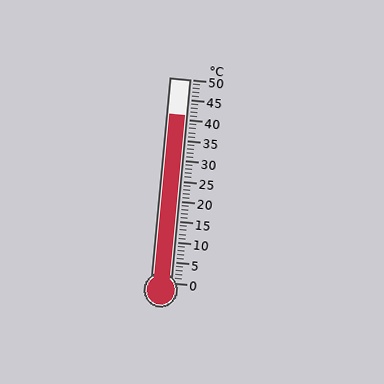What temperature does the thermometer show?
The thermometer shows approximately 41°C.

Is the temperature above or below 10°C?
The temperature is above 10°C.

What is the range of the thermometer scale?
The thermometer scale ranges from 0°C to 50°C.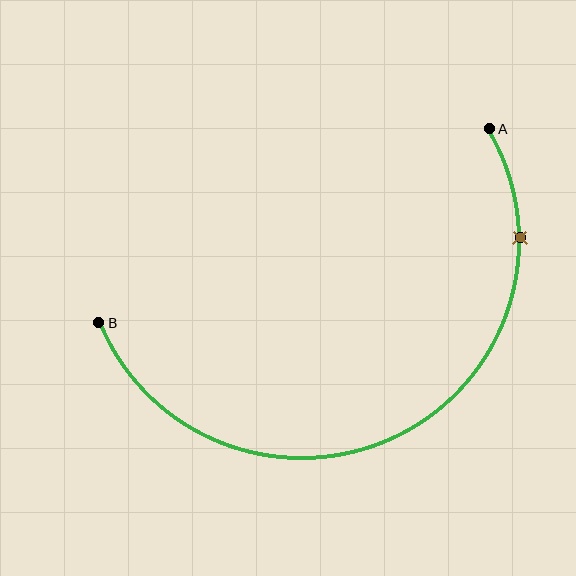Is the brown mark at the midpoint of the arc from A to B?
No. The brown mark lies on the arc but is closer to endpoint A. The arc midpoint would be at the point on the curve equidistant along the arc from both A and B.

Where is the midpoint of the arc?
The arc midpoint is the point on the curve farthest from the straight line joining A and B. It sits below that line.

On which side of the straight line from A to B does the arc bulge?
The arc bulges below the straight line connecting A and B.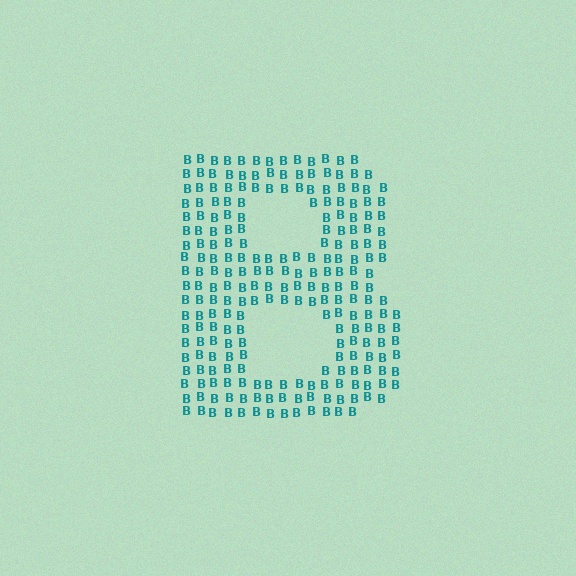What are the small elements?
The small elements are letter B's.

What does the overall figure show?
The overall figure shows the letter B.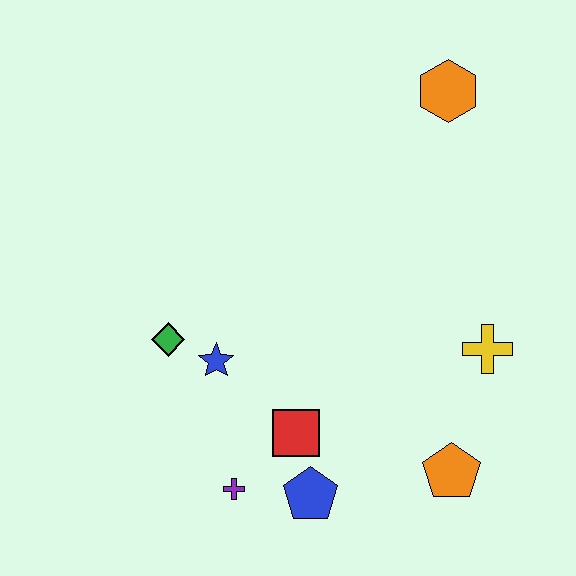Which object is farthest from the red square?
The orange hexagon is farthest from the red square.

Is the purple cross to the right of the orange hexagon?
No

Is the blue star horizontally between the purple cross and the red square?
No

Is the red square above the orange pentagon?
Yes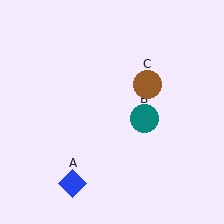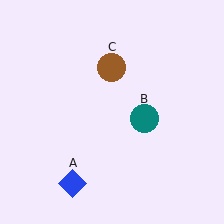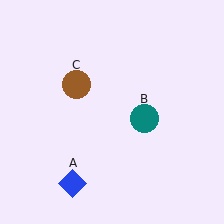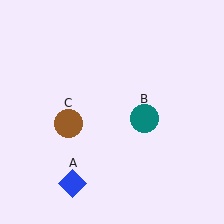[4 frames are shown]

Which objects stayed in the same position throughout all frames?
Blue diamond (object A) and teal circle (object B) remained stationary.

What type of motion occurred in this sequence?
The brown circle (object C) rotated counterclockwise around the center of the scene.